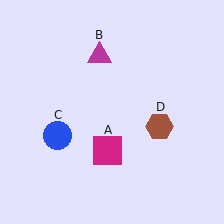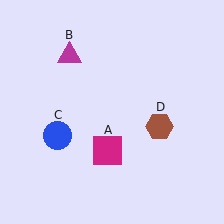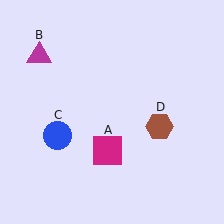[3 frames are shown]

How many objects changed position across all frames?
1 object changed position: magenta triangle (object B).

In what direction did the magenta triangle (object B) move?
The magenta triangle (object B) moved left.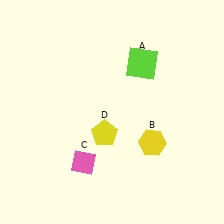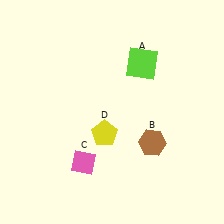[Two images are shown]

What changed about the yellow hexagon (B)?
In Image 1, B is yellow. In Image 2, it changed to brown.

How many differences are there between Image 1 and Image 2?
There is 1 difference between the two images.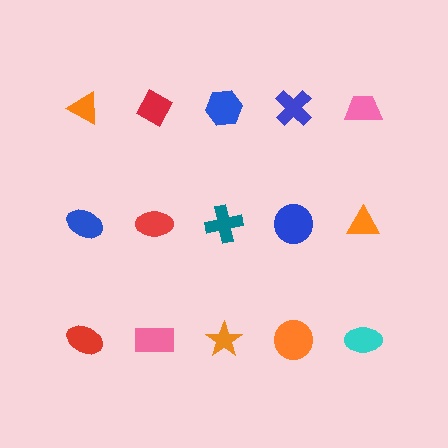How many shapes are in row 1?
5 shapes.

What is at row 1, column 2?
A red diamond.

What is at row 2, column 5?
An orange triangle.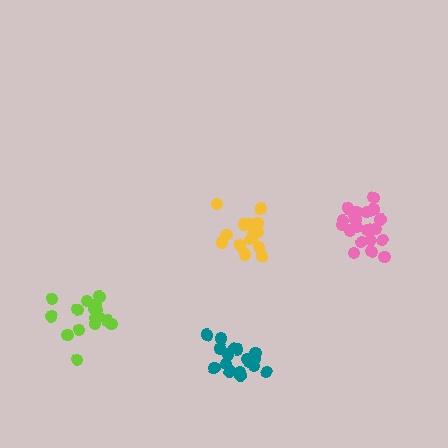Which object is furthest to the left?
The lime cluster is leftmost.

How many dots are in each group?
Group 1: 16 dots, Group 2: 17 dots, Group 3: 15 dots, Group 4: 21 dots (69 total).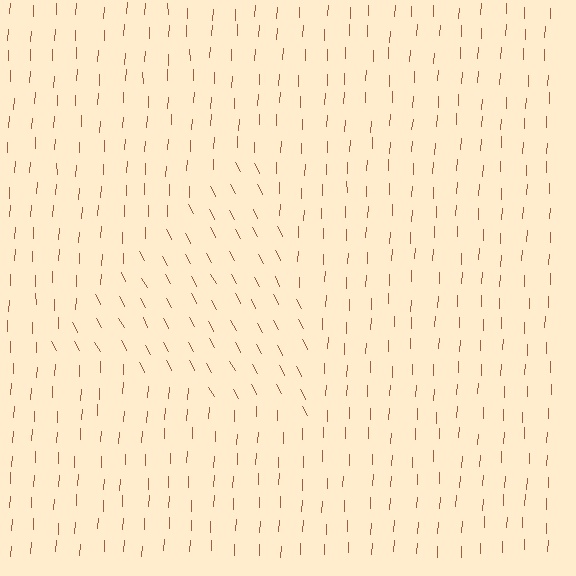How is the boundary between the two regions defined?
The boundary is defined purely by a change in line orientation (approximately 31 degrees difference). All lines are the same color and thickness.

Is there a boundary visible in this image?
Yes, there is a texture boundary formed by a change in line orientation.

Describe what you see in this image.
The image is filled with small brown line segments. A triangle region in the image has lines oriented differently from the surrounding lines, creating a visible texture boundary.